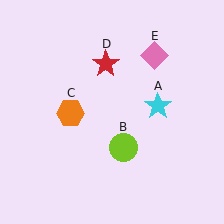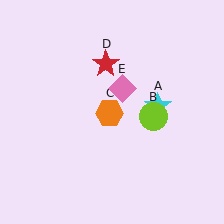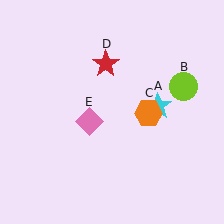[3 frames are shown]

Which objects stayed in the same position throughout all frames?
Cyan star (object A) and red star (object D) remained stationary.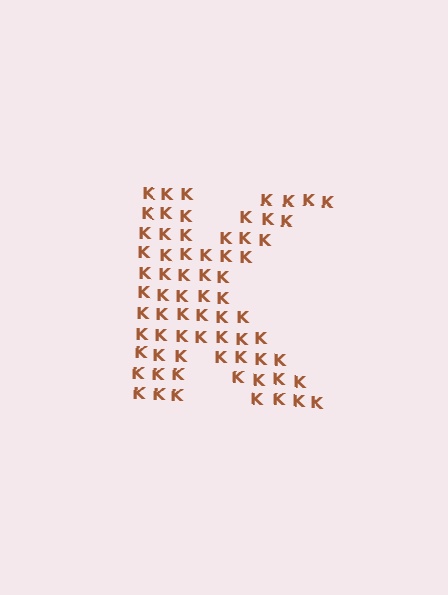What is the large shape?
The large shape is the letter K.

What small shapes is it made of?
It is made of small letter K's.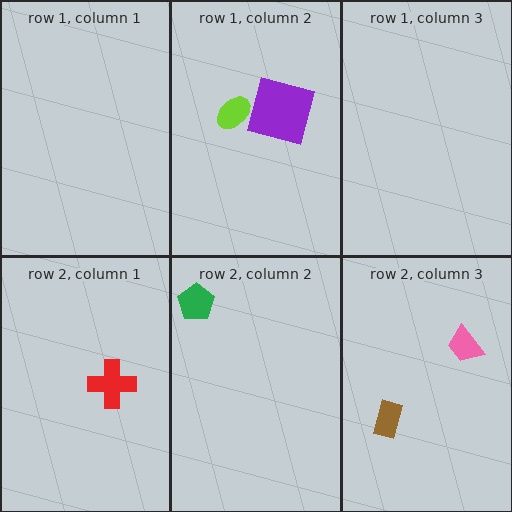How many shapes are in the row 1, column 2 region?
2.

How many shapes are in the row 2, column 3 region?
2.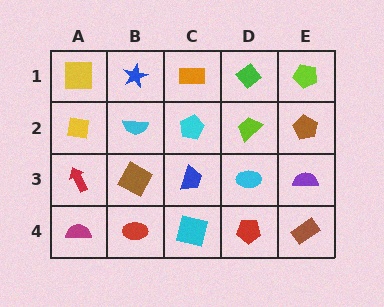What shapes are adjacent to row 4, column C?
A blue trapezoid (row 3, column C), a red ellipse (row 4, column B), a red pentagon (row 4, column D).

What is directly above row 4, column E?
A purple semicircle.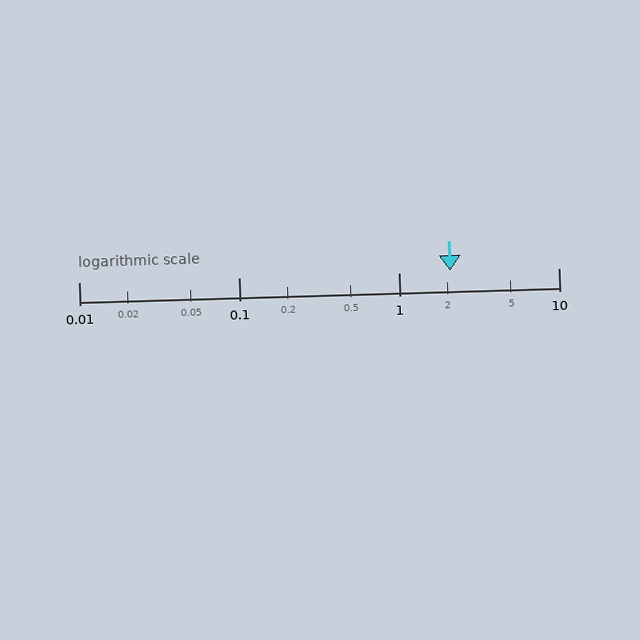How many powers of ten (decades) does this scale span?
The scale spans 3 decades, from 0.01 to 10.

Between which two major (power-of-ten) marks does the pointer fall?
The pointer is between 1 and 10.